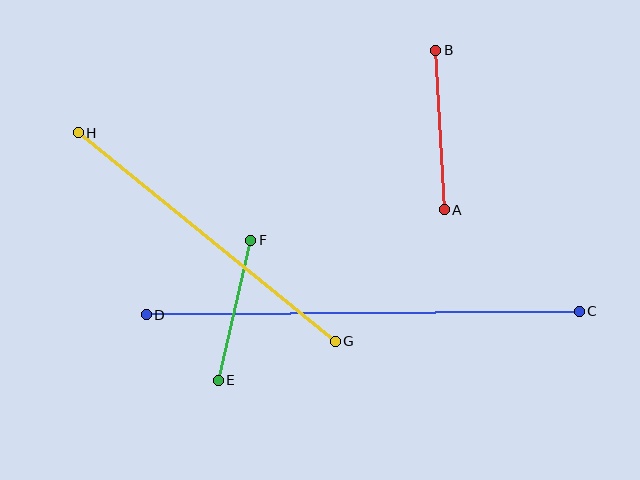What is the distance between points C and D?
The distance is approximately 433 pixels.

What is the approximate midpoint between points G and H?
The midpoint is at approximately (207, 237) pixels.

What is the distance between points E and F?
The distance is approximately 143 pixels.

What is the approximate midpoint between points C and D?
The midpoint is at approximately (363, 313) pixels.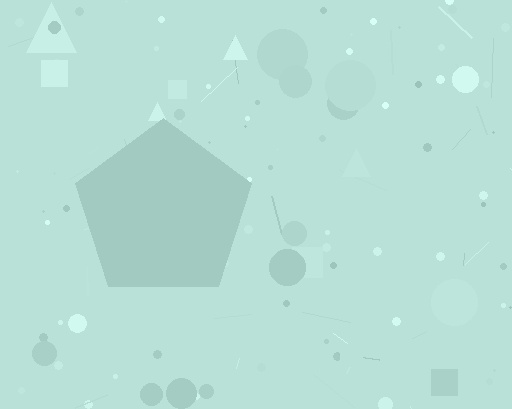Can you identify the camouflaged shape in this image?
The camouflaged shape is a pentagon.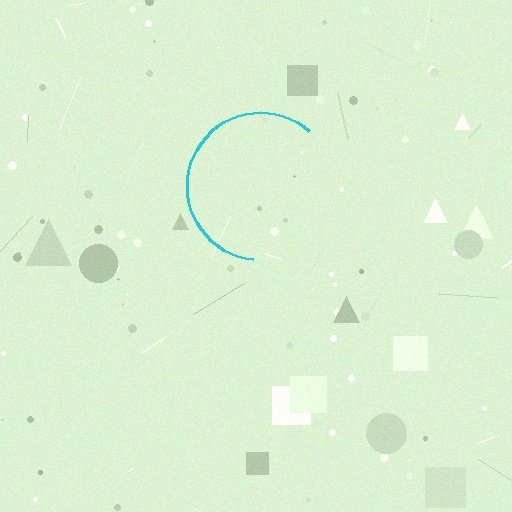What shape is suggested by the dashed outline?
The dashed outline suggests a circle.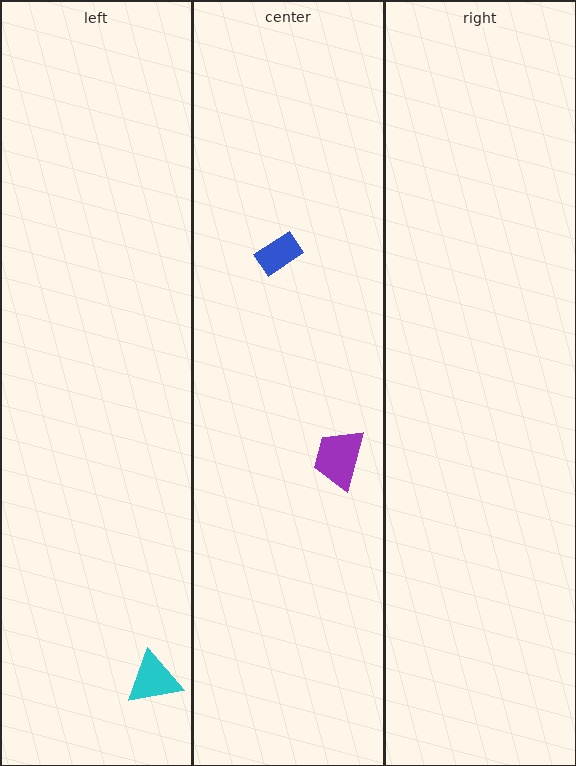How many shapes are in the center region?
2.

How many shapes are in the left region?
1.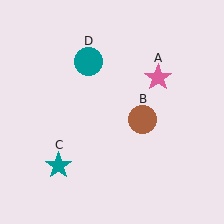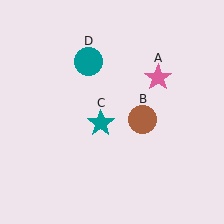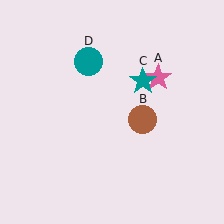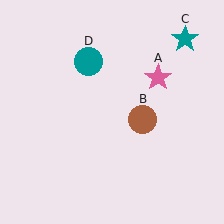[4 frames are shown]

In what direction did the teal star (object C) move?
The teal star (object C) moved up and to the right.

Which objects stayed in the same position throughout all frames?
Pink star (object A) and brown circle (object B) and teal circle (object D) remained stationary.